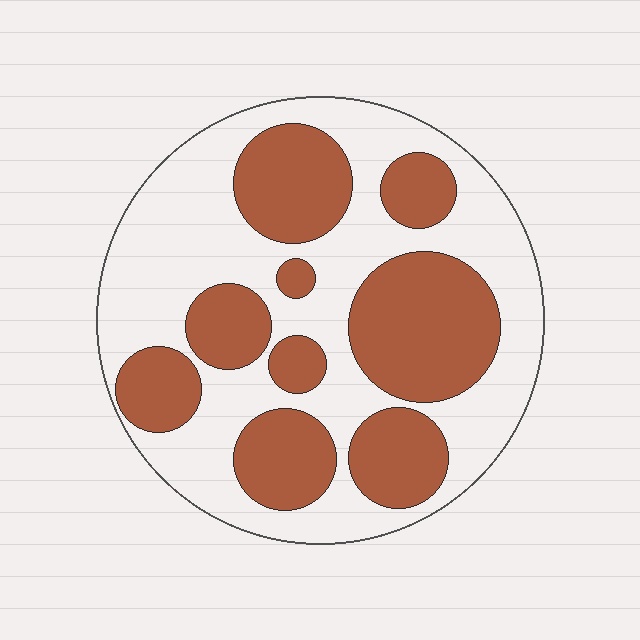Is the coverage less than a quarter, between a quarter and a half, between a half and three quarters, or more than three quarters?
Between a quarter and a half.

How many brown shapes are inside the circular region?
9.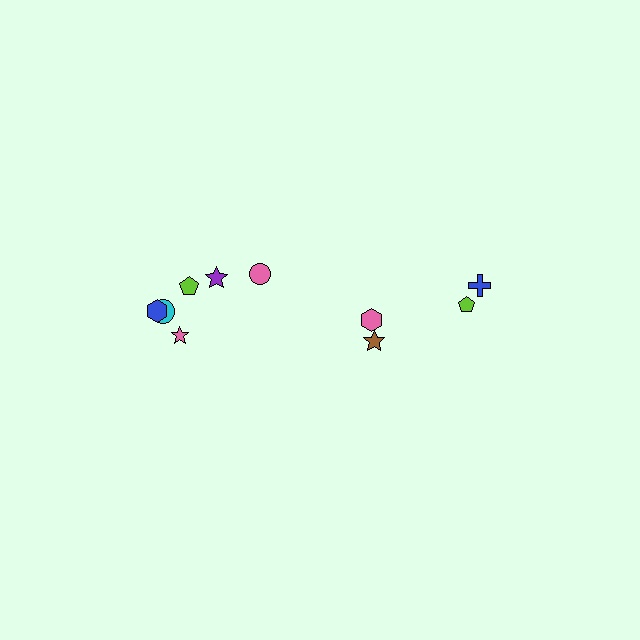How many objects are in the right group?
There are 4 objects.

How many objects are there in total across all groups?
There are 10 objects.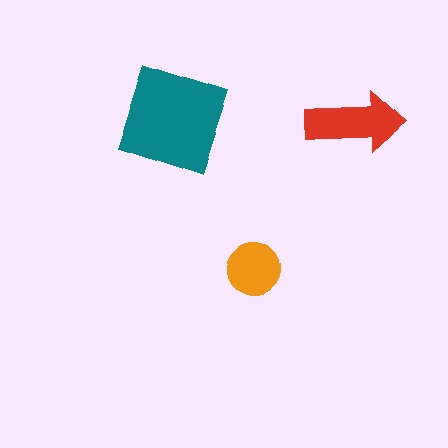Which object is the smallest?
The orange circle.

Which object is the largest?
The teal square.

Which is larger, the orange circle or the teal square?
The teal square.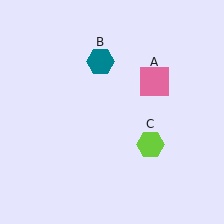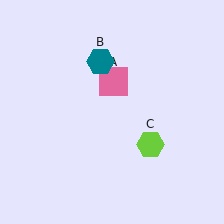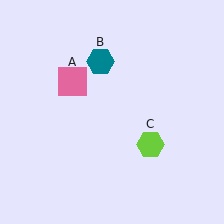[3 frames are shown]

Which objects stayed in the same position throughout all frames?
Teal hexagon (object B) and lime hexagon (object C) remained stationary.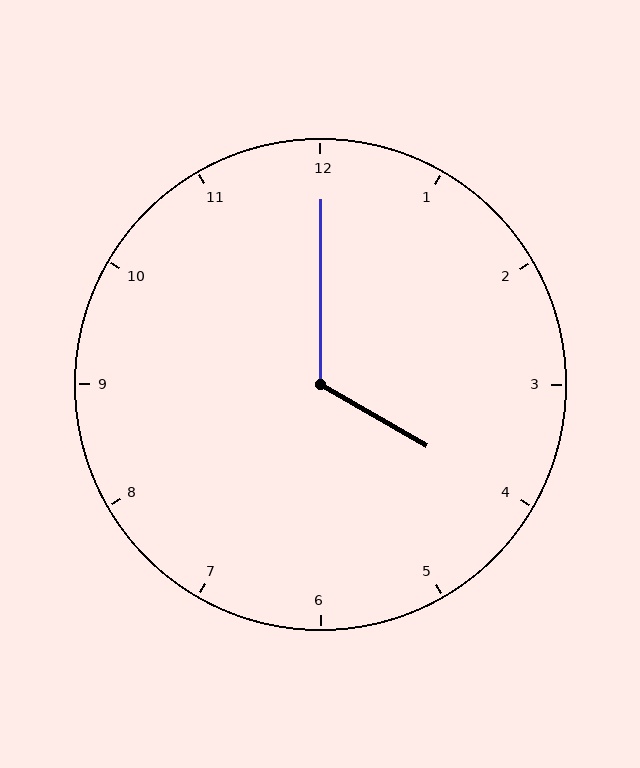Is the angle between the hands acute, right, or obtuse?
It is obtuse.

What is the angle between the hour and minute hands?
Approximately 120 degrees.